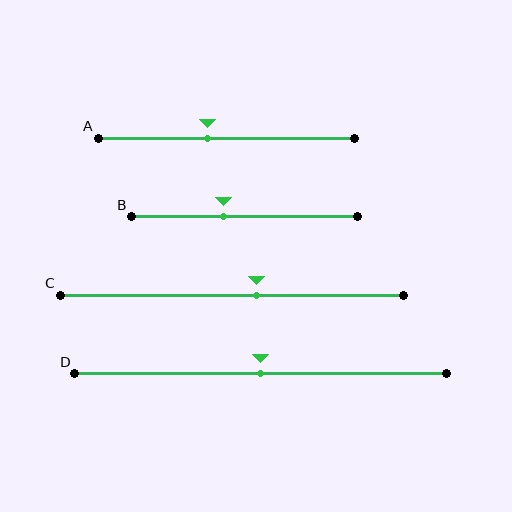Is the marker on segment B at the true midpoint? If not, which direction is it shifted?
No, the marker on segment B is shifted to the left by about 9% of the segment length.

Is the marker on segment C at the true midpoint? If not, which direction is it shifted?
No, the marker on segment C is shifted to the right by about 7% of the segment length.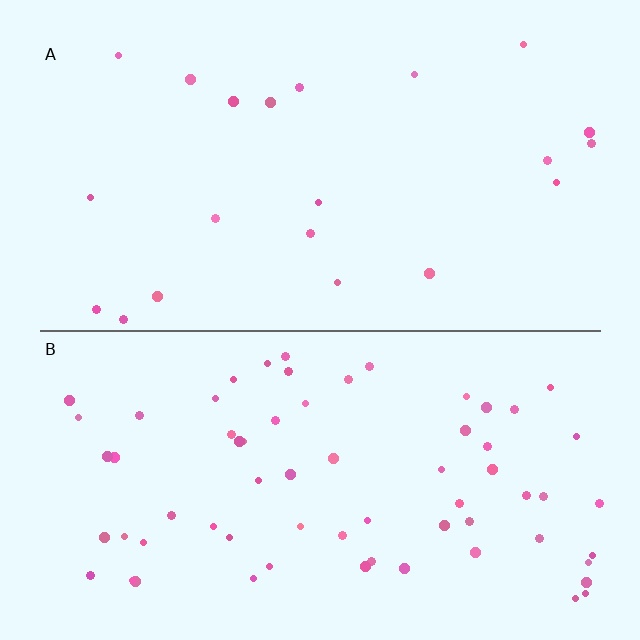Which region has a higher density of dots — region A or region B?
B (the bottom).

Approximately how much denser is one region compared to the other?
Approximately 3.2× — region B over region A.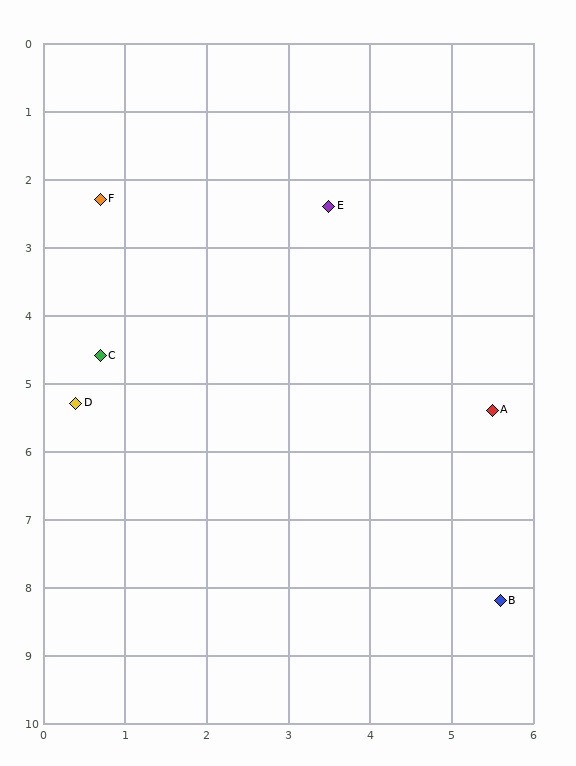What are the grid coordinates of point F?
Point F is at approximately (0.7, 2.3).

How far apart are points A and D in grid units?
Points A and D are about 5.1 grid units apart.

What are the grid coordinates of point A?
Point A is at approximately (5.5, 5.4).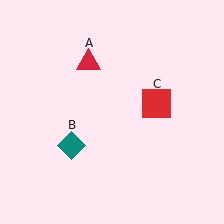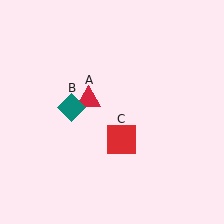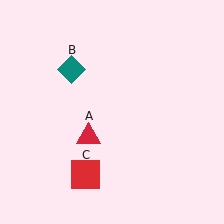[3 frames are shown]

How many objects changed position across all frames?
3 objects changed position: red triangle (object A), teal diamond (object B), red square (object C).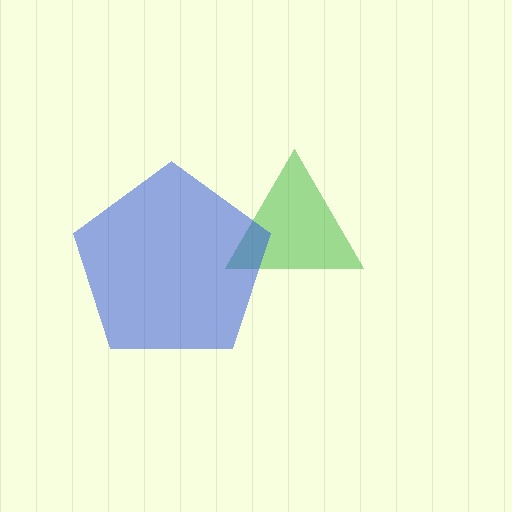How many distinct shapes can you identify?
There are 2 distinct shapes: a green triangle, a blue pentagon.